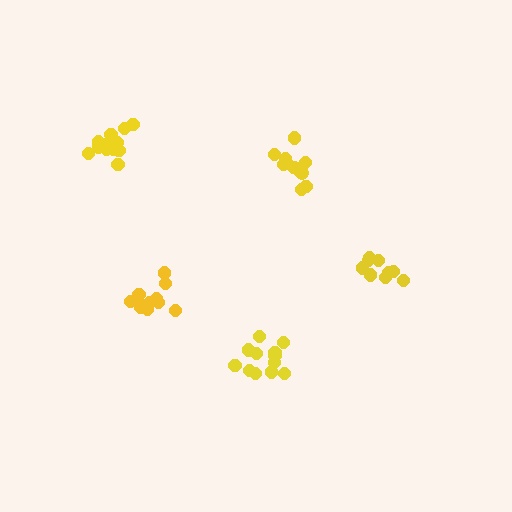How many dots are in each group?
Group 1: 12 dots, Group 2: 12 dots, Group 3: 12 dots, Group 4: 15 dots, Group 5: 9 dots (60 total).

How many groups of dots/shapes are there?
There are 5 groups.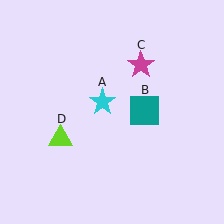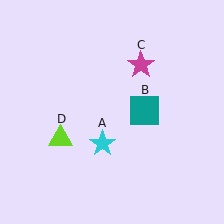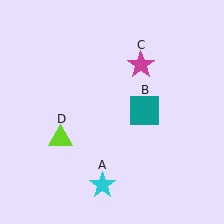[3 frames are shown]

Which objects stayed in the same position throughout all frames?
Teal square (object B) and magenta star (object C) and lime triangle (object D) remained stationary.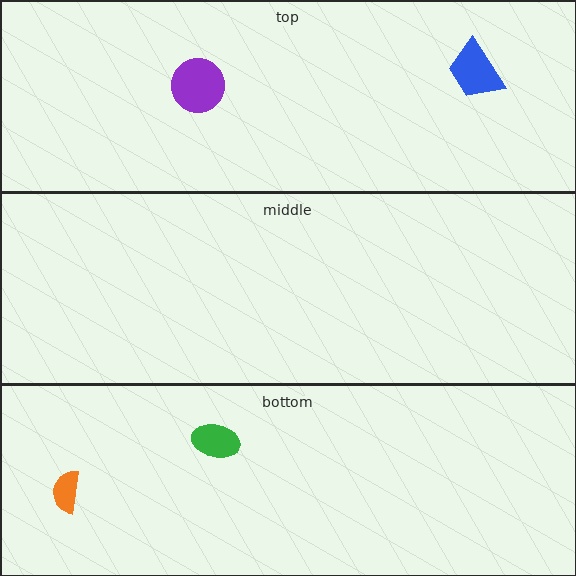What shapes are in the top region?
The purple circle, the blue trapezoid.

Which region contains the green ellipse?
The bottom region.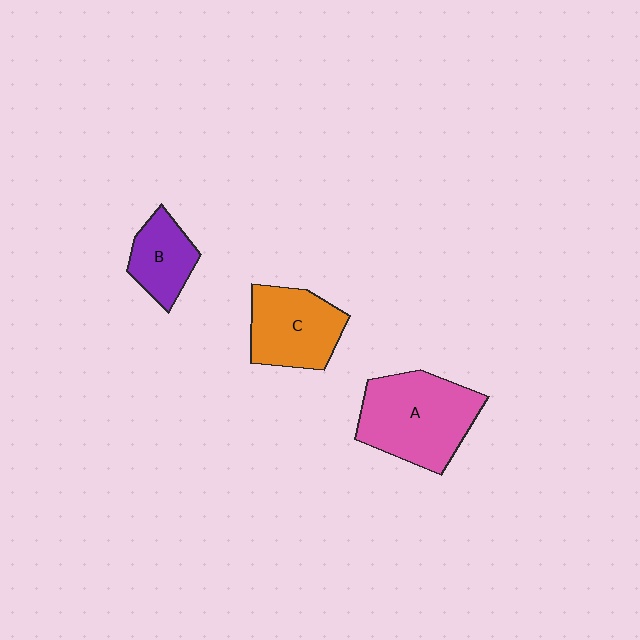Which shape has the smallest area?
Shape B (purple).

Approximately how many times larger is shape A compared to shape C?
Approximately 1.3 times.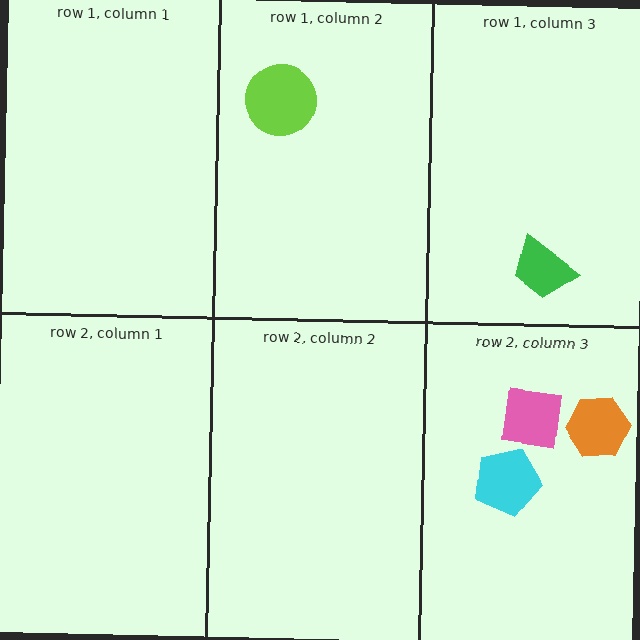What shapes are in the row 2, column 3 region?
The orange hexagon, the pink square, the cyan pentagon.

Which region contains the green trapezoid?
The row 1, column 3 region.